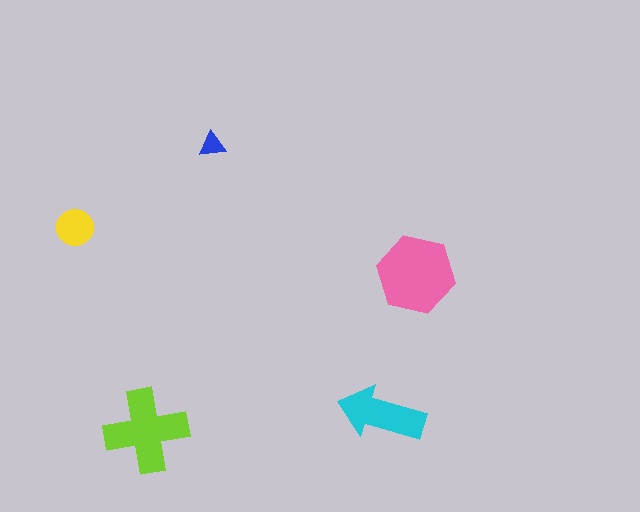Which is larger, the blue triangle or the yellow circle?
The yellow circle.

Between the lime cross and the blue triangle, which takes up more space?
The lime cross.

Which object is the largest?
The pink hexagon.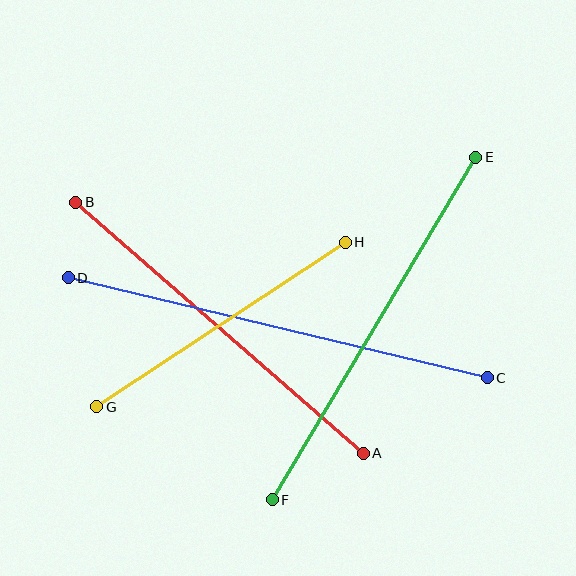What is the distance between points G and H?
The distance is approximately 298 pixels.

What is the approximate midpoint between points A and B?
The midpoint is at approximately (220, 328) pixels.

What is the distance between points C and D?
The distance is approximately 431 pixels.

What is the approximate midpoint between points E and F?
The midpoint is at approximately (374, 329) pixels.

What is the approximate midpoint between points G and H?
The midpoint is at approximately (221, 325) pixels.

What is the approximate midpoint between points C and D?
The midpoint is at approximately (278, 328) pixels.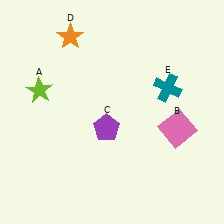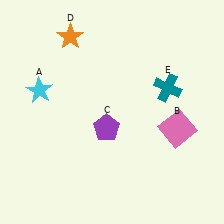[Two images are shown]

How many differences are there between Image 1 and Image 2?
There is 1 difference between the two images.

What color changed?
The star (A) changed from lime in Image 1 to cyan in Image 2.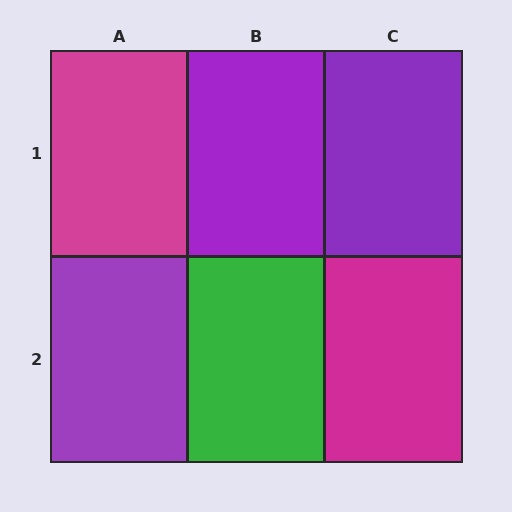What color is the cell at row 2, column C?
Magenta.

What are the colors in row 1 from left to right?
Magenta, purple, purple.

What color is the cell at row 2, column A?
Purple.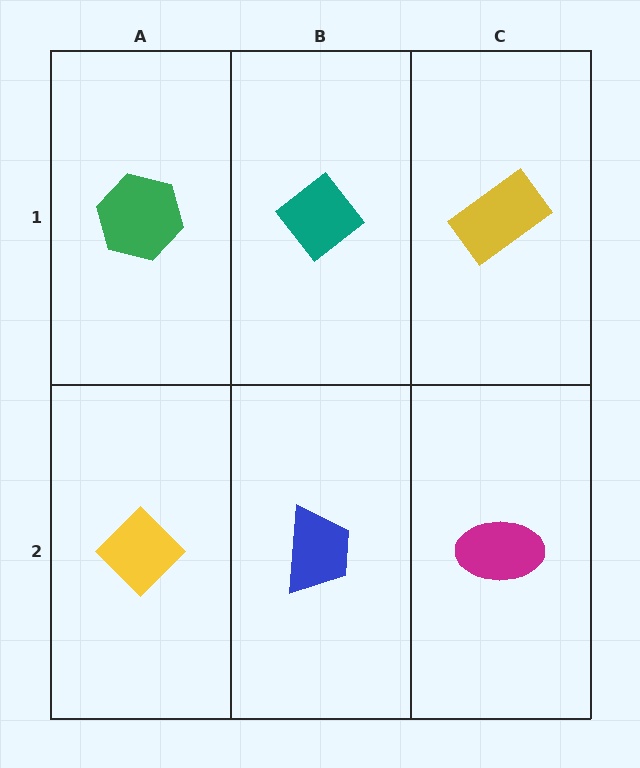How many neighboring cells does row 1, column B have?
3.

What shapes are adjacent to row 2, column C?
A yellow rectangle (row 1, column C), a blue trapezoid (row 2, column B).